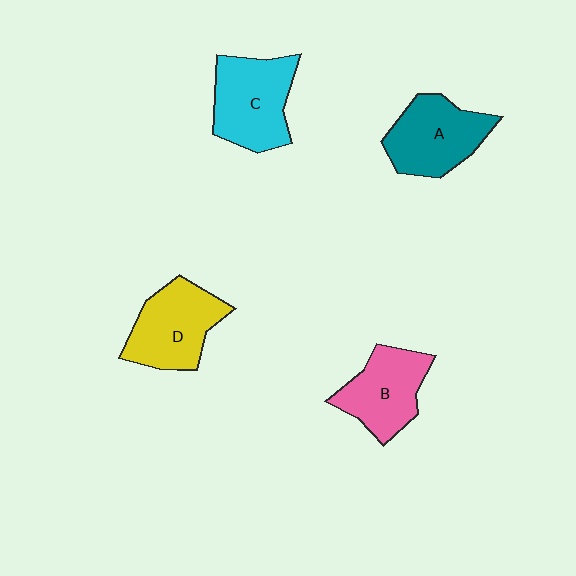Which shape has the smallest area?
Shape B (pink).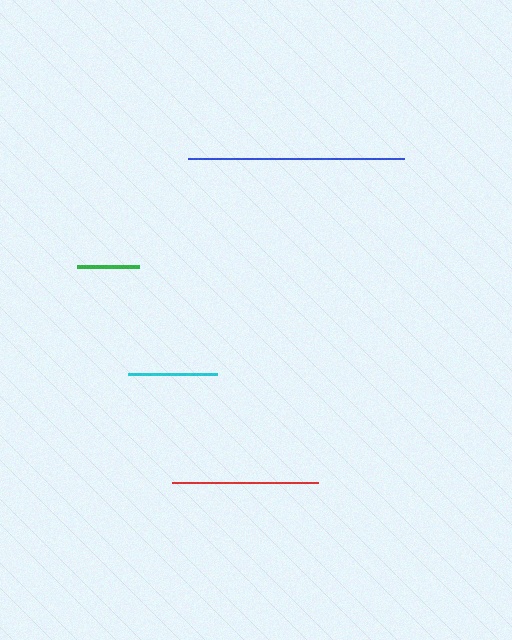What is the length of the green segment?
The green segment is approximately 62 pixels long.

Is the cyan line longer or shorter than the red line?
The red line is longer than the cyan line.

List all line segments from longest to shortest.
From longest to shortest: blue, red, cyan, green.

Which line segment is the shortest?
The green line is the shortest at approximately 62 pixels.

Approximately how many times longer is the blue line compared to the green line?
The blue line is approximately 3.5 times the length of the green line.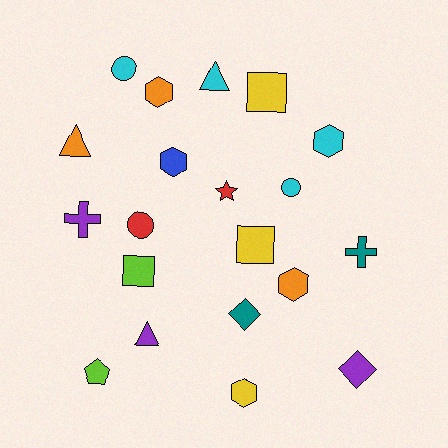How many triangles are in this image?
There are 3 triangles.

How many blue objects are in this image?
There is 1 blue object.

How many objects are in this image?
There are 20 objects.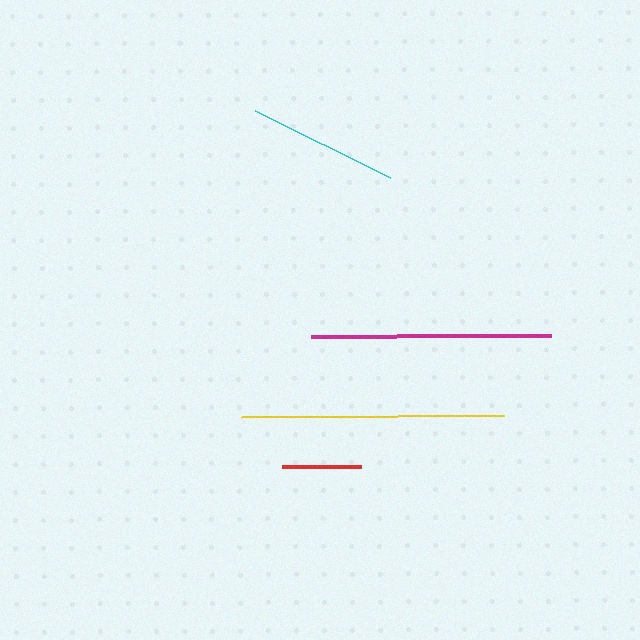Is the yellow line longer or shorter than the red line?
The yellow line is longer than the red line.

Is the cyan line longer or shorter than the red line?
The cyan line is longer than the red line.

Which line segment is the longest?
The yellow line is the longest at approximately 264 pixels.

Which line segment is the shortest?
The red line is the shortest at approximately 79 pixels.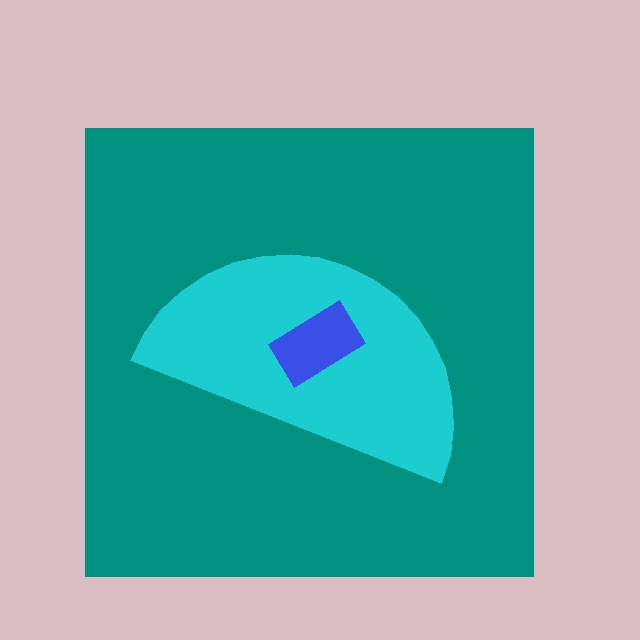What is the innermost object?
The blue rectangle.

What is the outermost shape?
The teal square.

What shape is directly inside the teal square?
The cyan semicircle.